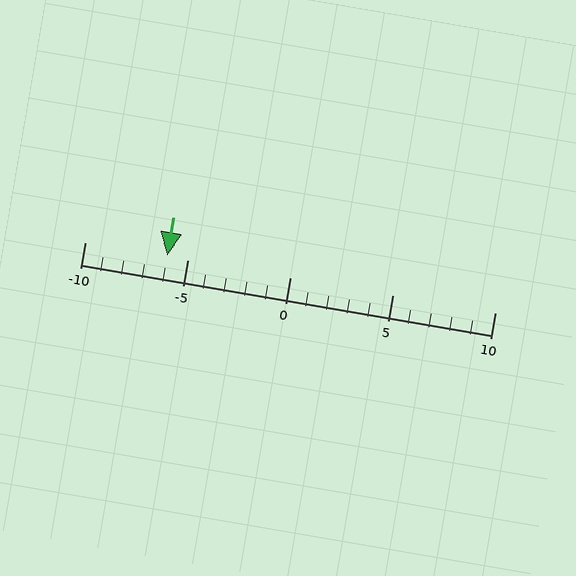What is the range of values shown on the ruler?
The ruler shows values from -10 to 10.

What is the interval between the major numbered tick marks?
The major tick marks are spaced 5 units apart.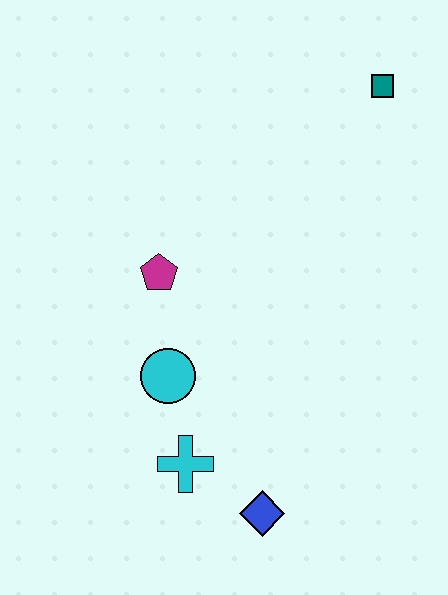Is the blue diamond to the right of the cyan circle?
Yes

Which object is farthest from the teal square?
The blue diamond is farthest from the teal square.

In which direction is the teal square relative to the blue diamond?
The teal square is above the blue diamond.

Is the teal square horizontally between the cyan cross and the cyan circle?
No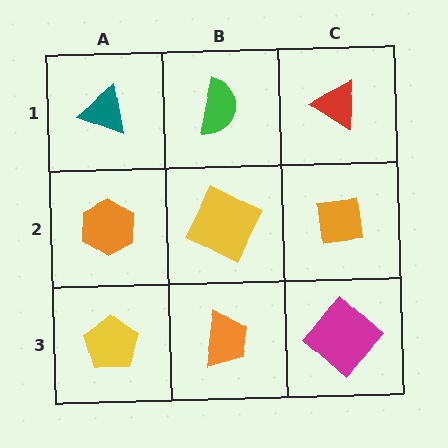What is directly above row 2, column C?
A red triangle.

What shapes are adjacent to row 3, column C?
An orange square (row 2, column C), an orange trapezoid (row 3, column B).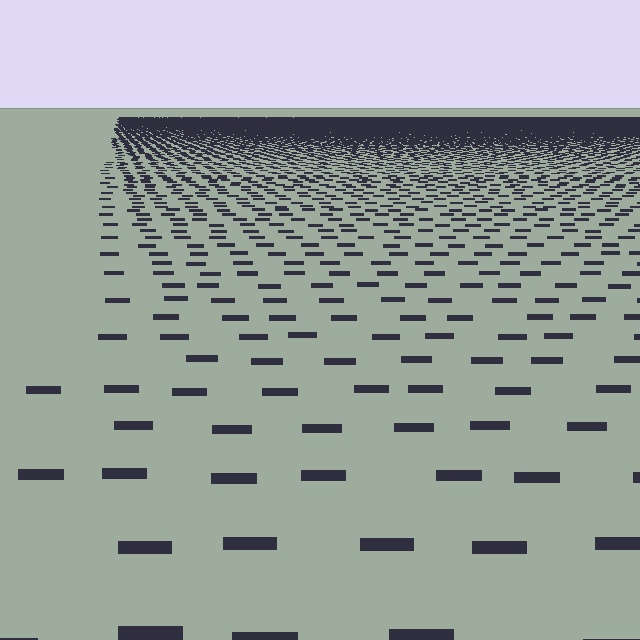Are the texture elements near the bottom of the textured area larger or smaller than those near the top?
Larger. Near the bottom, elements are closer to the viewer and appear at a bigger on-screen size.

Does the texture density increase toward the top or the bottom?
Density increases toward the top.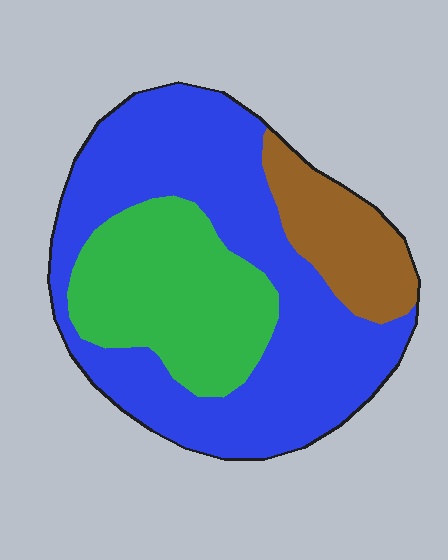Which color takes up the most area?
Blue, at roughly 55%.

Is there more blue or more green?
Blue.